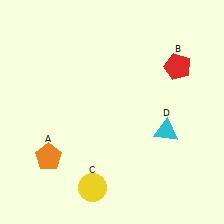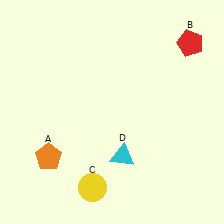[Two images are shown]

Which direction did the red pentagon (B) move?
The red pentagon (B) moved up.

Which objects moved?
The objects that moved are: the red pentagon (B), the cyan triangle (D).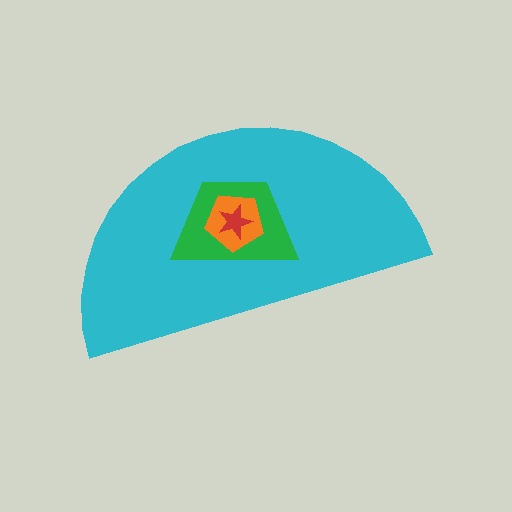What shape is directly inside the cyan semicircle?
The green trapezoid.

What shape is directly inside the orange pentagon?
The red star.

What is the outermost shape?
The cyan semicircle.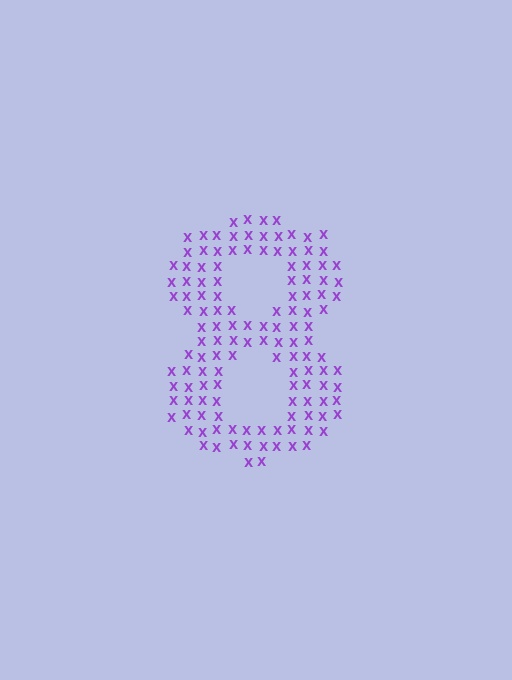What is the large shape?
The large shape is the digit 8.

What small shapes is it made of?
It is made of small letter X's.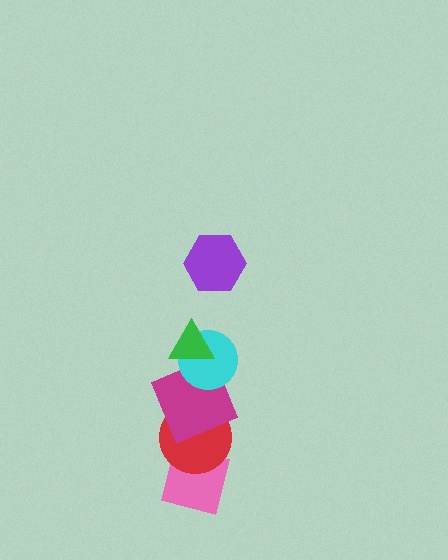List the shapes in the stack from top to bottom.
From top to bottom: the purple hexagon, the green triangle, the cyan circle, the magenta square, the red circle, the pink square.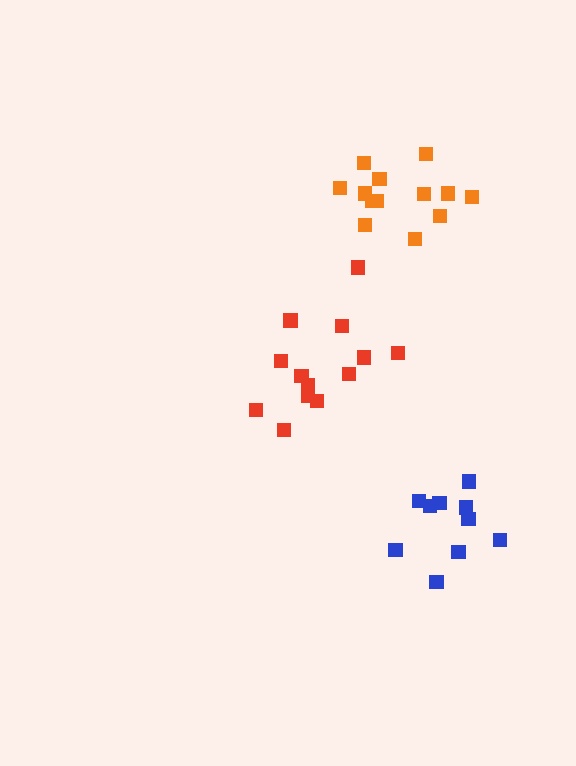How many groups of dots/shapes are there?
There are 3 groups.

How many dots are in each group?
Group 1: 10 dots, Group 2: 13 dots, Group 3: 13 dots (36 total).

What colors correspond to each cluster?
The clusters are colored: blue, red, orange.